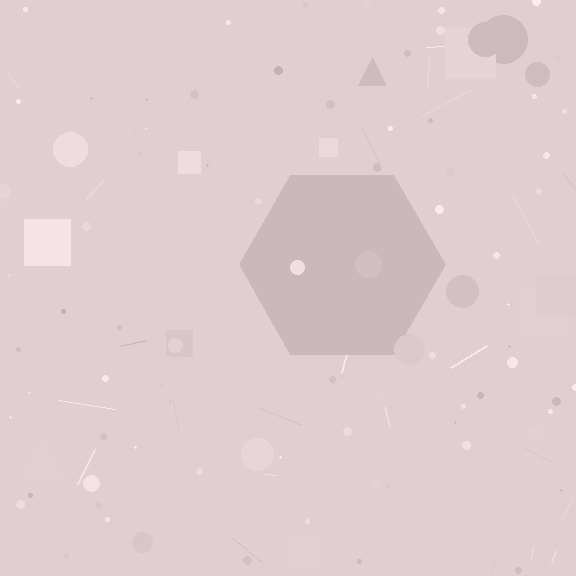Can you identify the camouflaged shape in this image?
The camouflaged shape is a hexagon.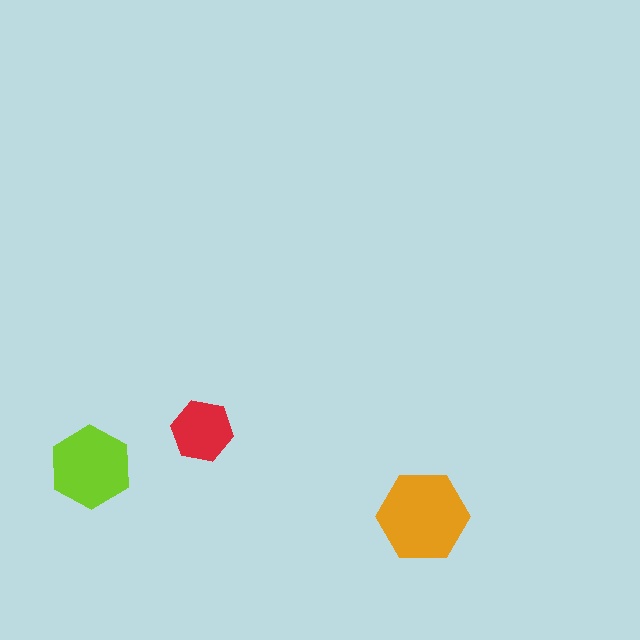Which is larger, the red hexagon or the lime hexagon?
The lime one.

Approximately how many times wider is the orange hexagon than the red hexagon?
About 1.5 times wider.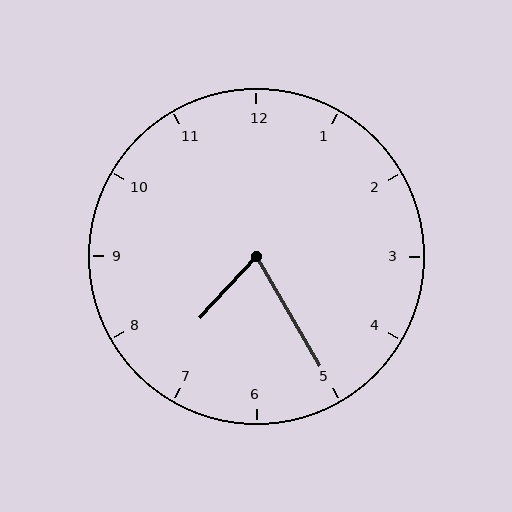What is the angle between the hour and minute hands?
Approximately 72 degrees.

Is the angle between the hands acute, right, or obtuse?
It is acute.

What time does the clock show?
7:25.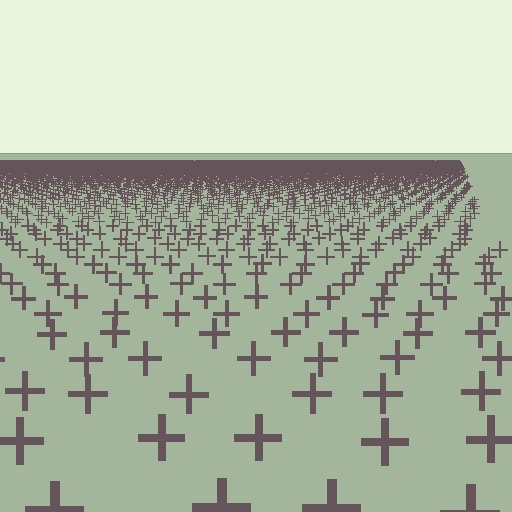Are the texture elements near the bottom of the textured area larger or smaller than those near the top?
Larger. Near the bottom, elements are closer to the viewer and appear at a bigger on-screen size.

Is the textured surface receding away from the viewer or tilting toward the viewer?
The surface is receding away from the viewer. Texture elements get smaller and denser toward the top.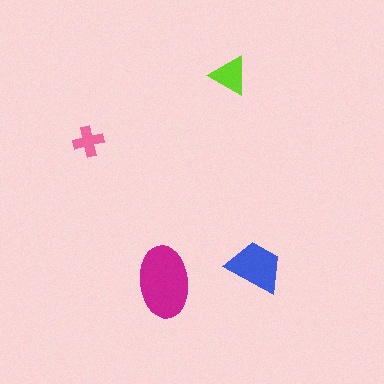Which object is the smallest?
The pink cross.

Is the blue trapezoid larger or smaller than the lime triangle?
Larger.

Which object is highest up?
The lime triangle is topmost.